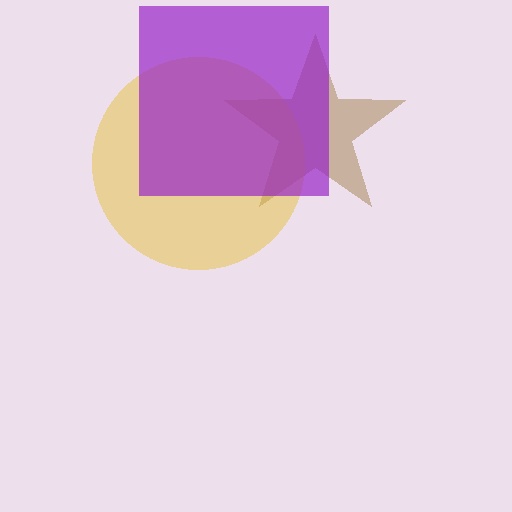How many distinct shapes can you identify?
There are 3 distinct shapes: a brown star, a yellow circle, a purple square.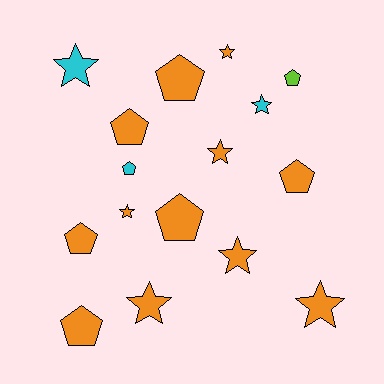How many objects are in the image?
There are 16 objects.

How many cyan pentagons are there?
There is 1 cyan pentagon.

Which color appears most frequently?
Orange, with 12 objects.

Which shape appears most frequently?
Pentagon, with 8 objects.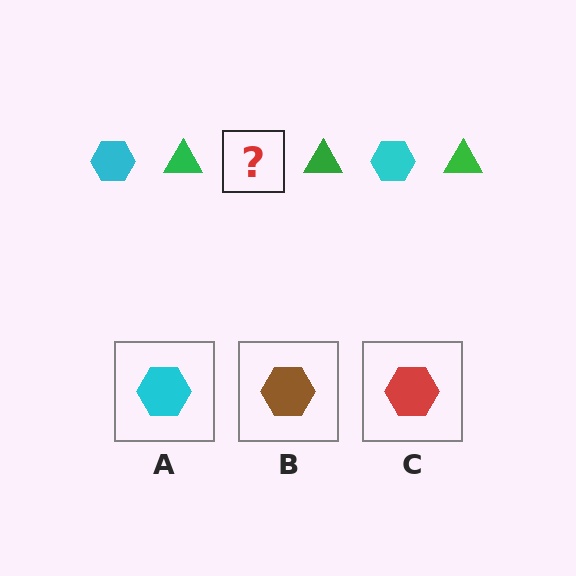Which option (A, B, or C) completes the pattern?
A.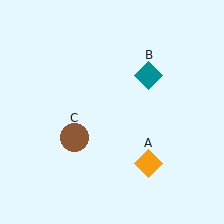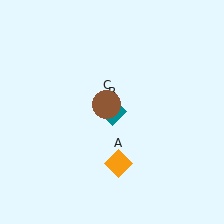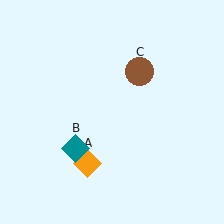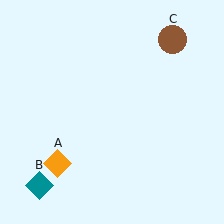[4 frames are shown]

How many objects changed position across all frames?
3 objects changed position: orange diamond (object A), teal diamond (object B), brown circle (object C).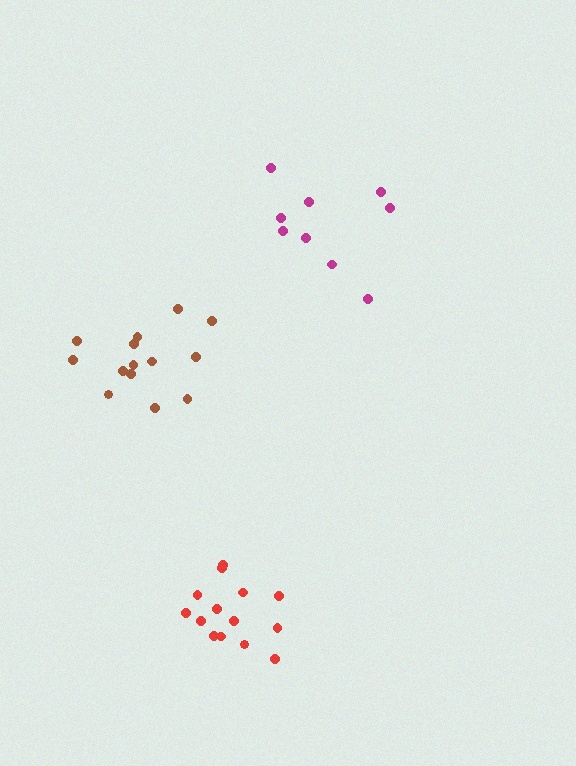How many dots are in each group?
Group 1: 14 dots, Group 2: 9 dots, Group 3: 14 dots (37 total).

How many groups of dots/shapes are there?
There are 3 groups.